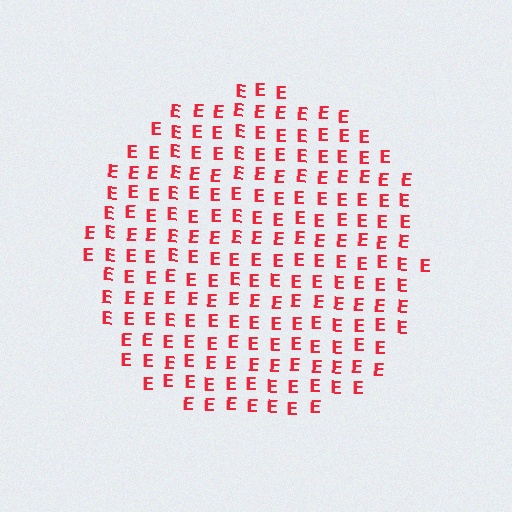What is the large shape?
The large shape is a circle.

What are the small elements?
The small elements are letter E's.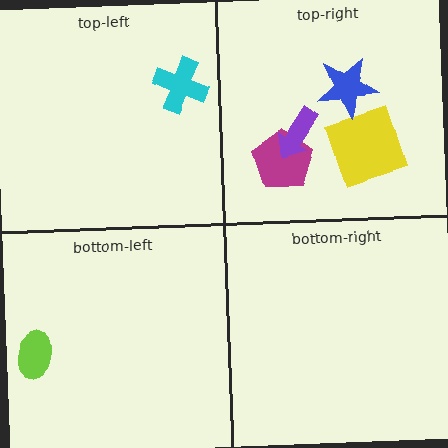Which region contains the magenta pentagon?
The top-right region.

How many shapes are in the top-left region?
1.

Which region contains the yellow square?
The top-right region.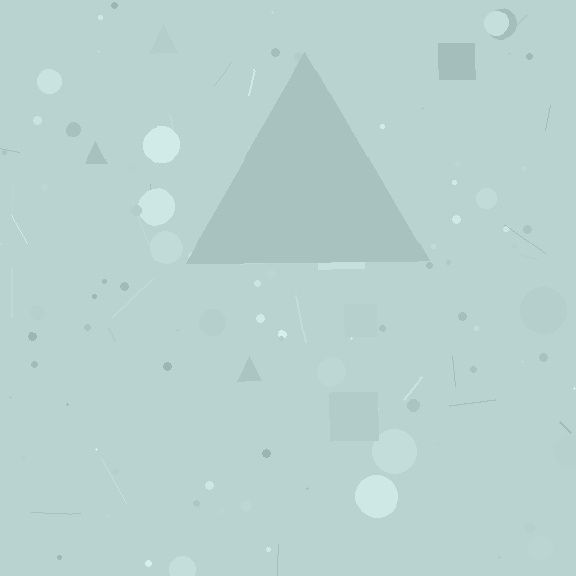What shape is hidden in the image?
A triangle is hidden in the image.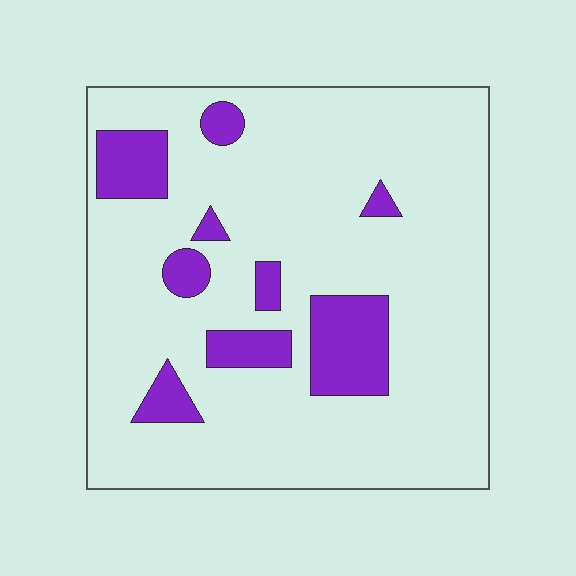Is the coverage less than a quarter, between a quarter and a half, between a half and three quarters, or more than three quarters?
Less than a quarter.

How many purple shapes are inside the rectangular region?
9.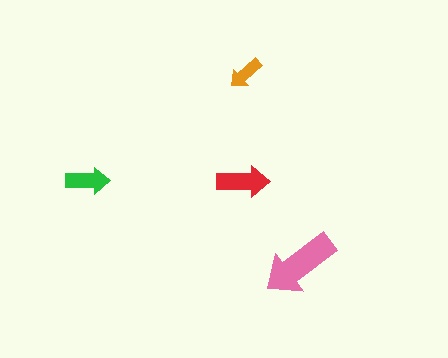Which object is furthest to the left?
The green arrow is leftmost.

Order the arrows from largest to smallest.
the pink one, the red one, the green one, the orange one.